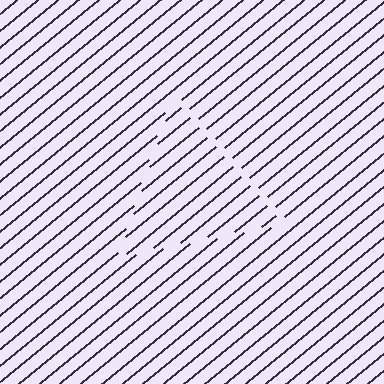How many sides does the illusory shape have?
3 sides — the line-ends trace a triangle.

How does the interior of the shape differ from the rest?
The interior of the shape contains the same grating, shifted by half a period — the contour is defined by the phase discontinuity where line-ends from the inner and outer gratings abut.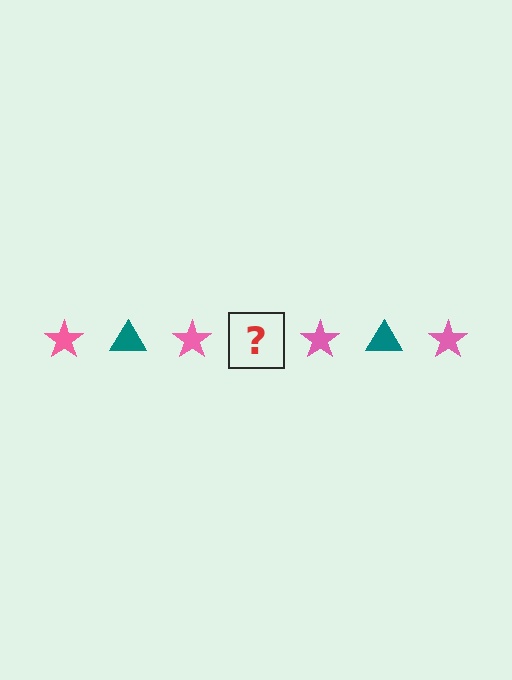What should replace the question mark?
The question mark should be replaced with a teal triangle.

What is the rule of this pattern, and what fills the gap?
The rule is that the pattern alternates between pink star and teal triangle. The gap should be filled with a teal triangle.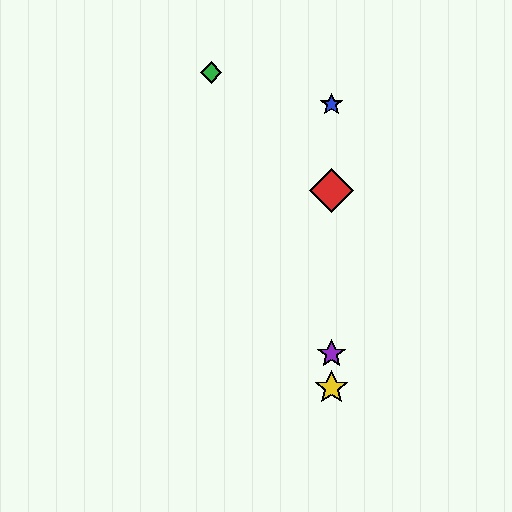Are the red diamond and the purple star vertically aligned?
Yes, both are at x≈331.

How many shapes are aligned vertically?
4 shapes (the red diamond, the blue star, the yellow star, the purple star) are aligned vertically.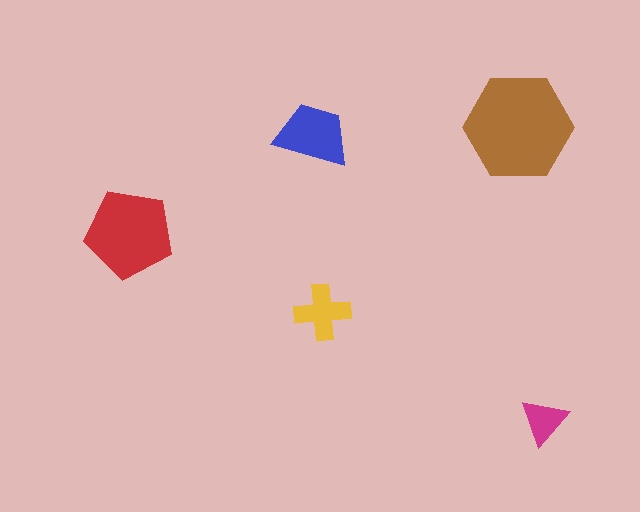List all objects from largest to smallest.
The brown hexagon, the red pentagon, the blue trapezoid, the yellow cross, the magenta triangle.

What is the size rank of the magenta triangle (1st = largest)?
5th.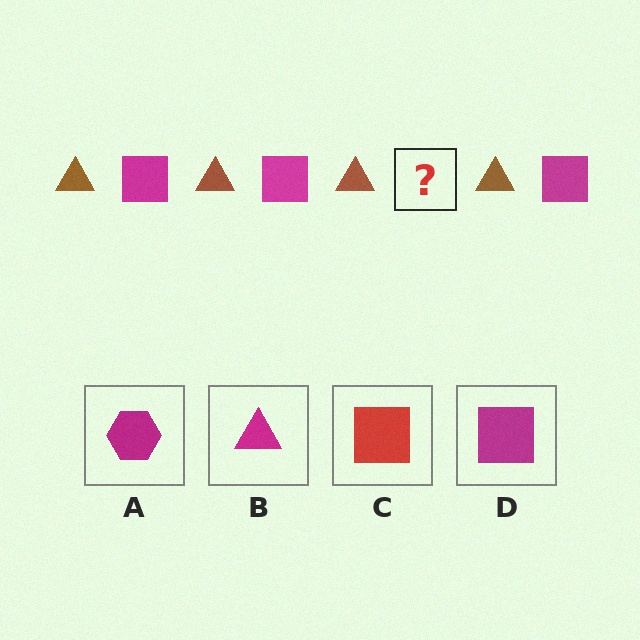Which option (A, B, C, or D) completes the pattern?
D.